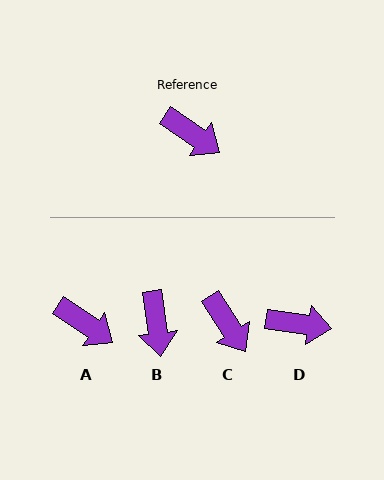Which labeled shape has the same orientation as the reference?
A.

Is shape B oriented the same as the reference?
No, it is off by about 48 degrees.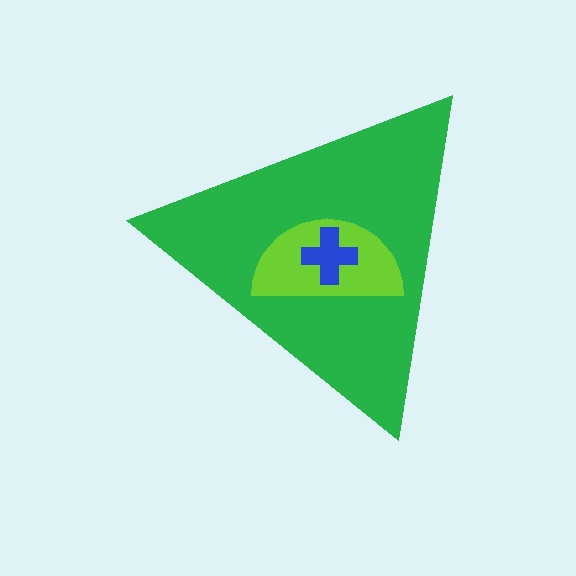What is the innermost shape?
The blue cross.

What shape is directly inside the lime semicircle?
The blue cross.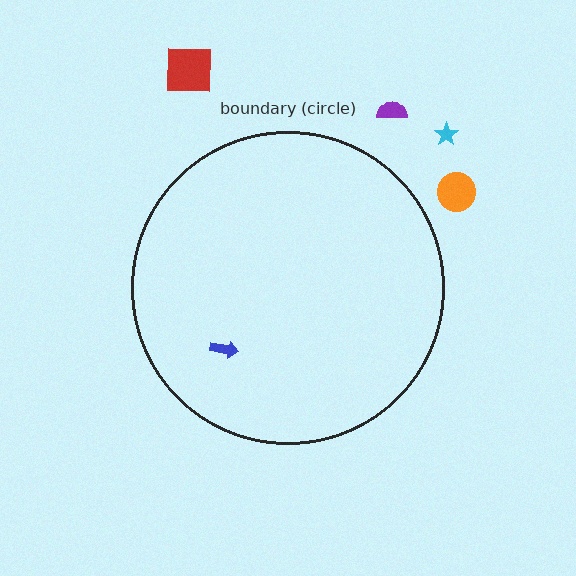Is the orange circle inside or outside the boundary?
Outside.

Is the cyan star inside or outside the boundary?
Outside.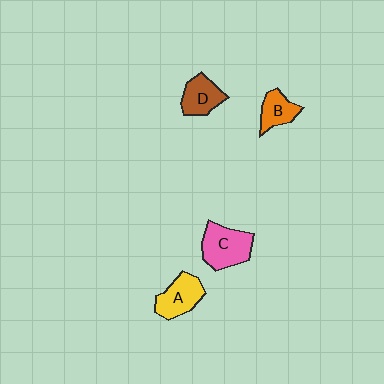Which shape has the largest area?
Shape C (pink).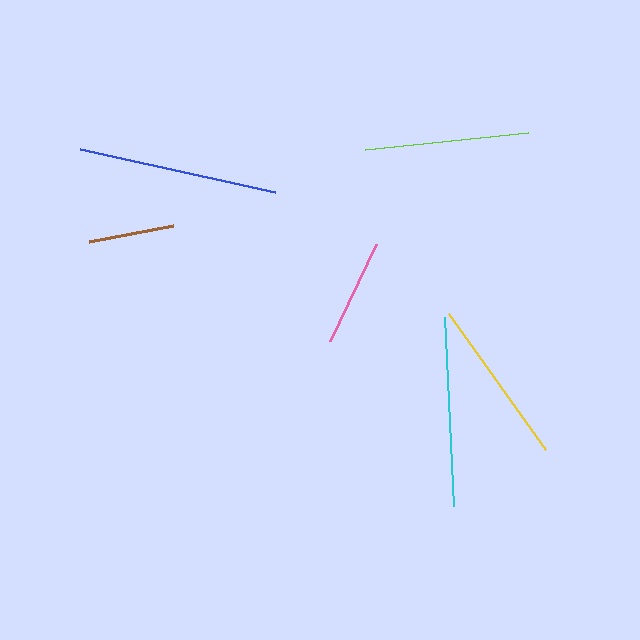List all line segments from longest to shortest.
From longest to shortest: blue, cyan, yellow, lime, pink, brown.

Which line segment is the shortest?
The brown line is the shortest at approximately 85 pixels.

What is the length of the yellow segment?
The yellow segment is approximately 167 pixels long.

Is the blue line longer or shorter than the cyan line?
The blue line is longer than the cyan line.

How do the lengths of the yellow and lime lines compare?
The yellow and lime lines are approximately the same length.